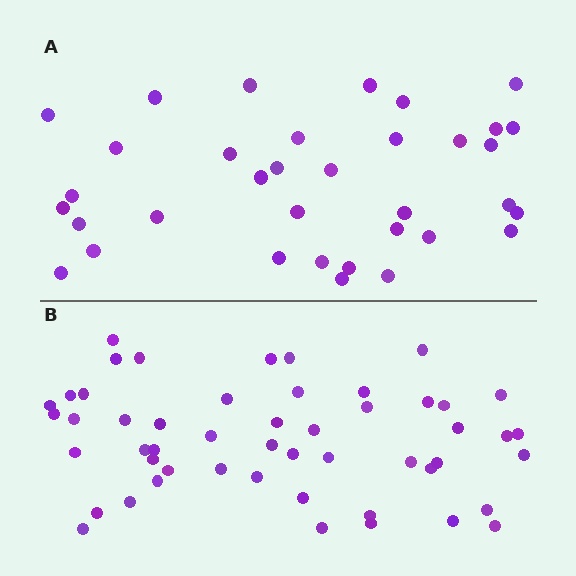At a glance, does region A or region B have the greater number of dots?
Region B (the bottom region) has more dots.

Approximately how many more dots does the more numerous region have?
Region B has approximately 15 more dots than region A.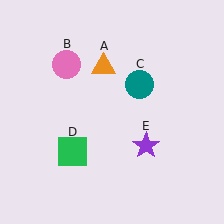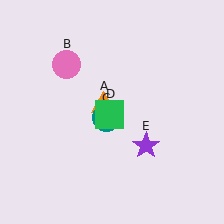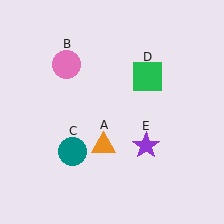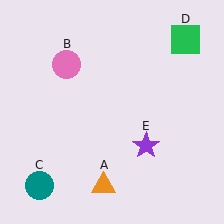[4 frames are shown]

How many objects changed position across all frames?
3 objects changed position: orange triangle (object A), teal circle (object C), green square (object D).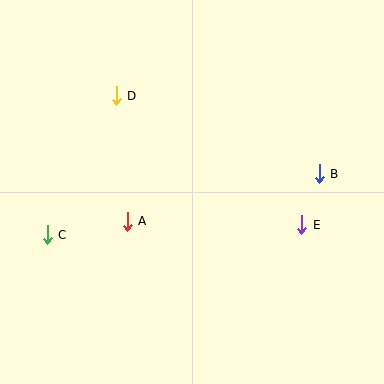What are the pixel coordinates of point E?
Point E is at (302, 225).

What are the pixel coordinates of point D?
Point D is at (116, 96).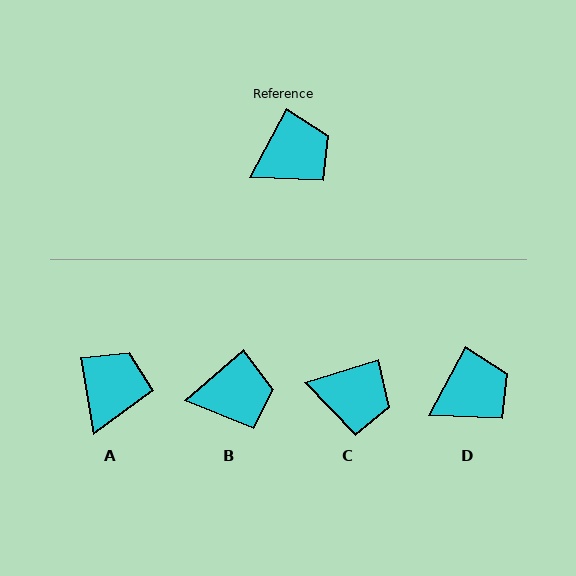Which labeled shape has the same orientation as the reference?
D.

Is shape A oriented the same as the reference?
No, it is off by about 38 degrees.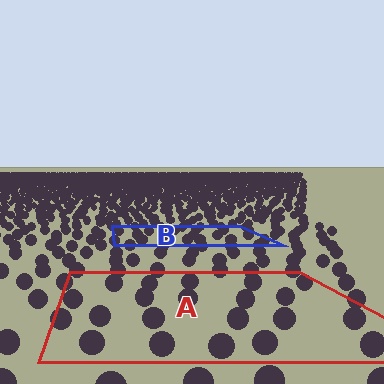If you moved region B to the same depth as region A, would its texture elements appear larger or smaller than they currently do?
They would appear larger. At a closer depth, the same texture elements are projected at a bigger on-screen size.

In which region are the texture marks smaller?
The texture marks are smaller in region B, because it is farther away.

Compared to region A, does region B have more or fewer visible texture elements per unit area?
Region B has more texture elements per unit area — they are packed more densely because it is farther away.